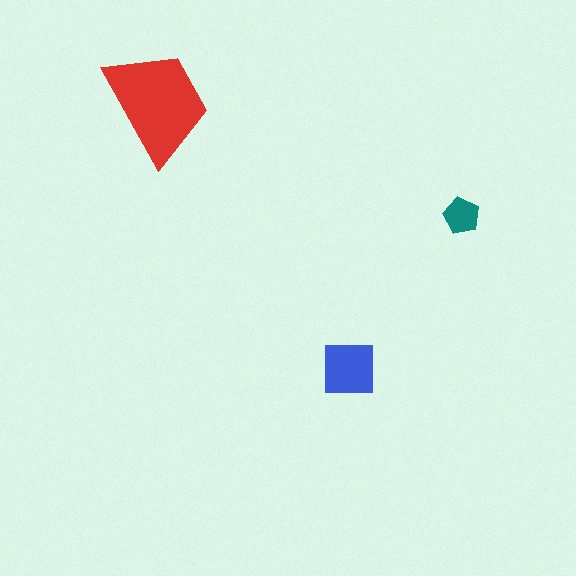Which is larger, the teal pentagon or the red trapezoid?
The red trapezoid.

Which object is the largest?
The red trapezoid.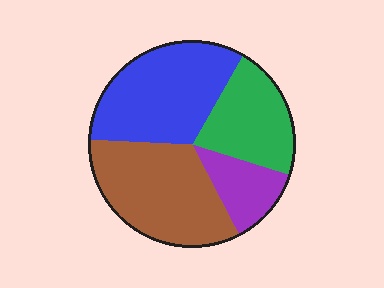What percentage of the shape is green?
Green covers around 20% of the shape.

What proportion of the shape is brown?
Brown covers about 35% of the shape.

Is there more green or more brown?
Brown.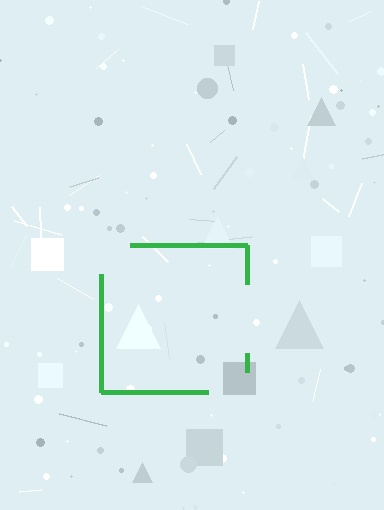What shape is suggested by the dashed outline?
The dashed outline suggests a square.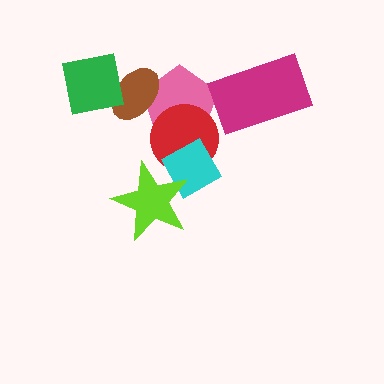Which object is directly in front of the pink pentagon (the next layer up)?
The red circle is directly in front of the pink pentagon.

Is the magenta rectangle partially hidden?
No, no other shape covers it.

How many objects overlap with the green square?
1 object overlaps with the green square.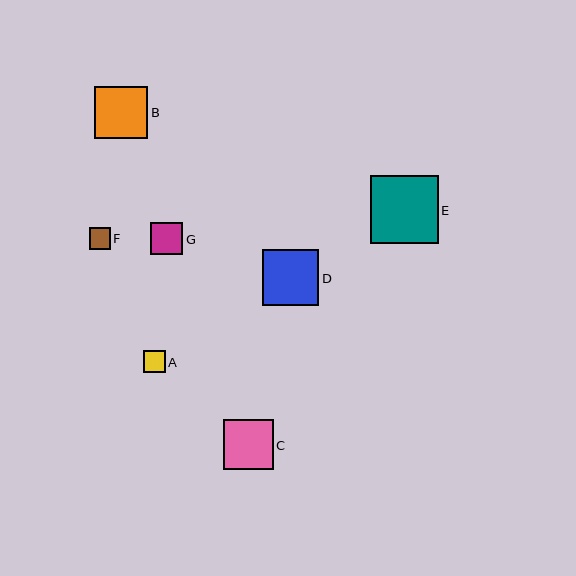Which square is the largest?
Square E is the largest with a size of approximately 68 pixels.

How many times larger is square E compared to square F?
Square E is approximately 3.2 times the size of square F.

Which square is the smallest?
Square F is the smallest with a size of approximately 21 pixels.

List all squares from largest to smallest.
From largest to smallest: E, D, B, C, G, A, F.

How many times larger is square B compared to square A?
Square B is approximately 2.5 times the size of square A.